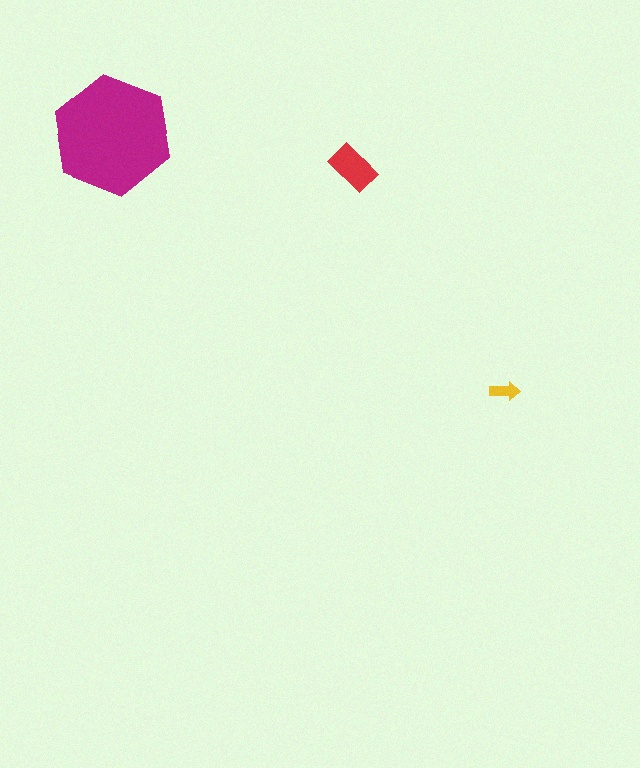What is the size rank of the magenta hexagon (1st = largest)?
1st.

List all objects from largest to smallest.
The magenta hexagon, the red rectangle, the yellow arrow.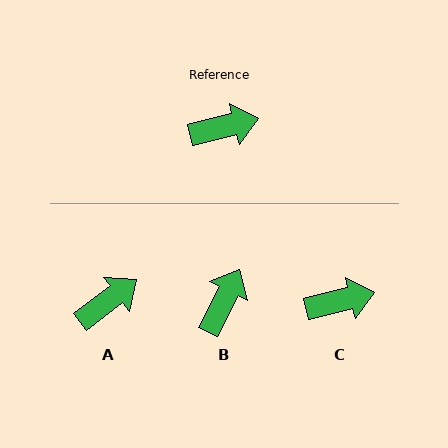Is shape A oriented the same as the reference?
No, it is off by about 23 degrees.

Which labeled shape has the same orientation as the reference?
C.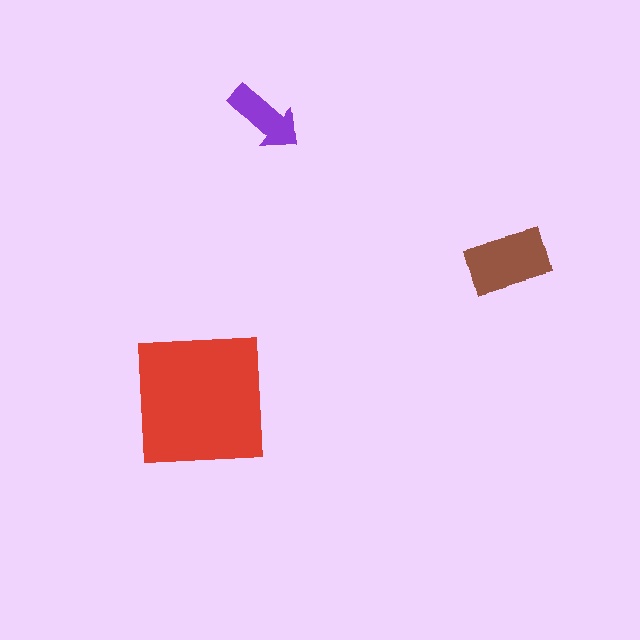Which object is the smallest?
The purple arrow.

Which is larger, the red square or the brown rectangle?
The red square.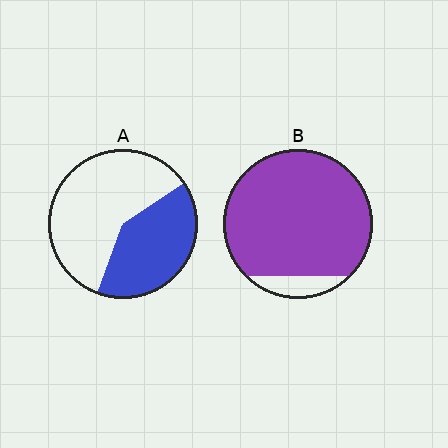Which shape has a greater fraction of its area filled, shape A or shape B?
Shape B.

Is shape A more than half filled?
No.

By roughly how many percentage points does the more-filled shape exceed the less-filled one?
By roughly 50 percentage points (B over A).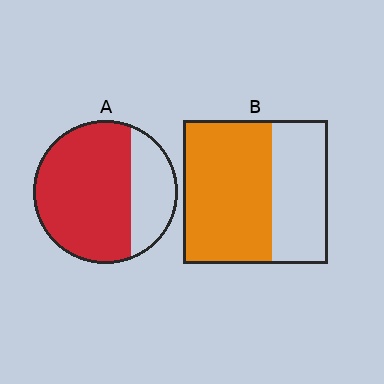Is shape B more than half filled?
Yes.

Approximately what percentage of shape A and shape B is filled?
A is approximately 70% and B is approximately 60%.